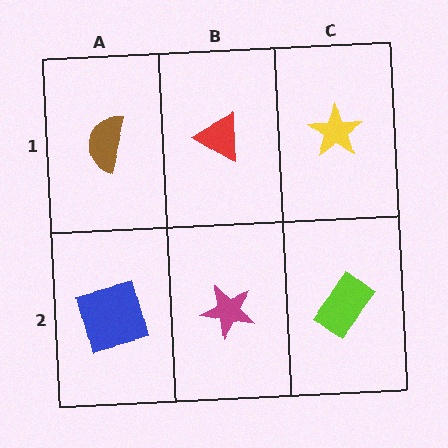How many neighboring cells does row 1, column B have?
3.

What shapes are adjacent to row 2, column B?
A red triangle (row 1, column B), a blue square (row 2, column A), a lime rectangle (row 2, column C).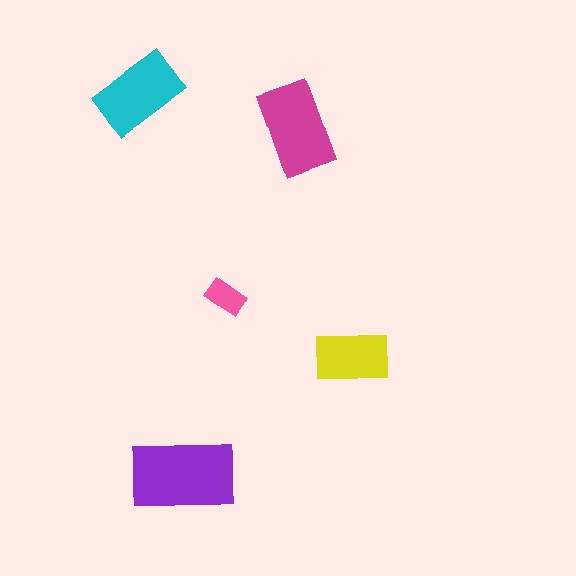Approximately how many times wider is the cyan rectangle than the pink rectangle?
About 2 times wider.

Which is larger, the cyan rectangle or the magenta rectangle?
The magenta one.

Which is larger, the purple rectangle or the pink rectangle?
The purple one.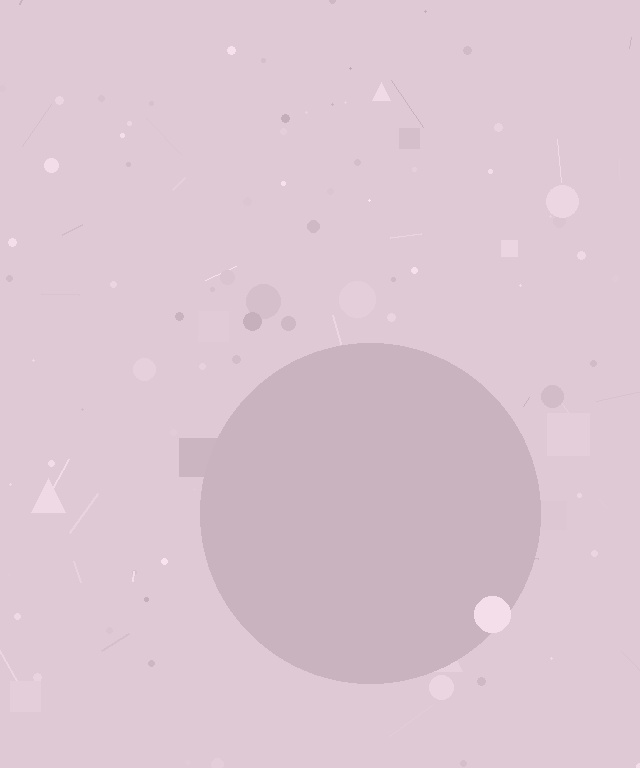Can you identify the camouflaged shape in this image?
The camouflaged shape is a circle.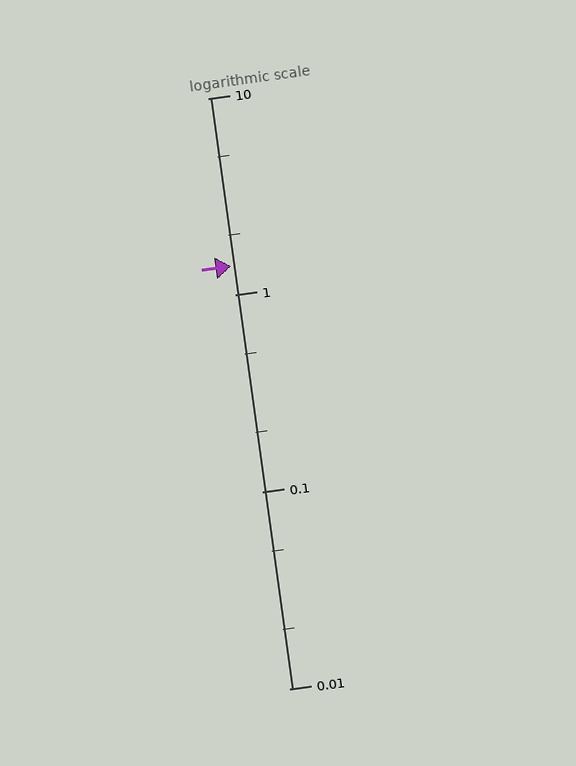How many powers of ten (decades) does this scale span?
The scale spans 3 decades, from 0.01 to 10.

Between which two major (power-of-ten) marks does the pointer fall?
The pointer is between 1 and 10.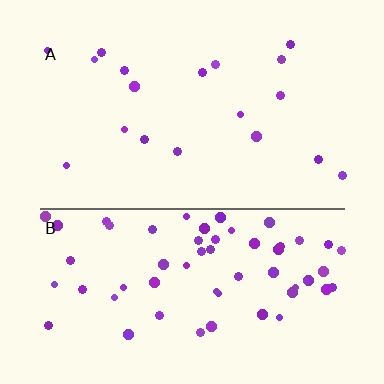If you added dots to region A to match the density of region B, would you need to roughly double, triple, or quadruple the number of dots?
Approximately triple.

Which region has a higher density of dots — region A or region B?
B (the bottom).